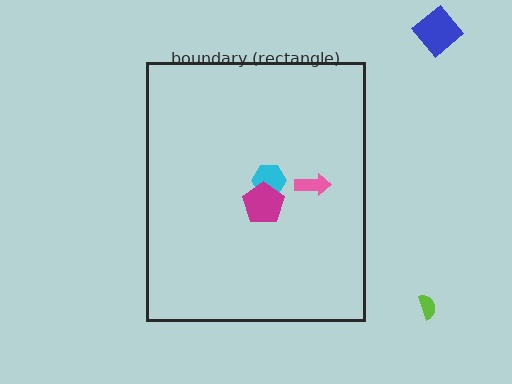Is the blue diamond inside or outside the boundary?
Outside.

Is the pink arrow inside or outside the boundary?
Inside.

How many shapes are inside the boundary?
3 inside, 2 outside.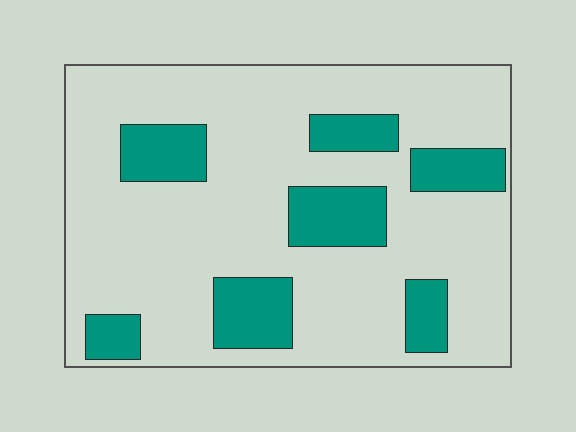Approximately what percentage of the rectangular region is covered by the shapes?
Approximately 20%.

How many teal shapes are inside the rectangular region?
7.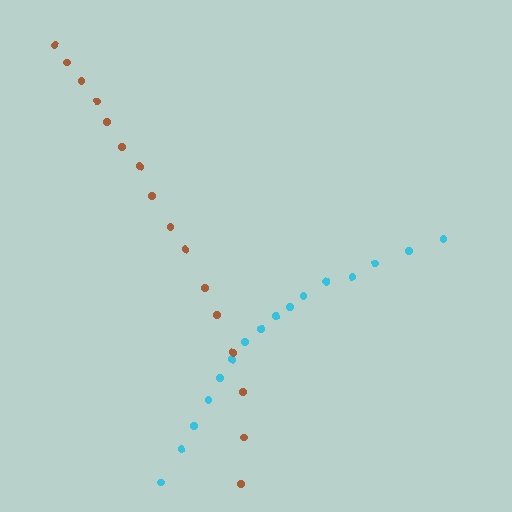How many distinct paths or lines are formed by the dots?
There are 2 distinct paths.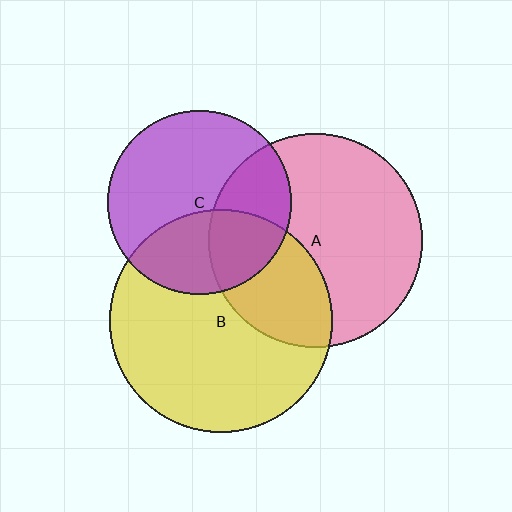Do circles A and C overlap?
Yes.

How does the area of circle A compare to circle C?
Approximately 1.4 times.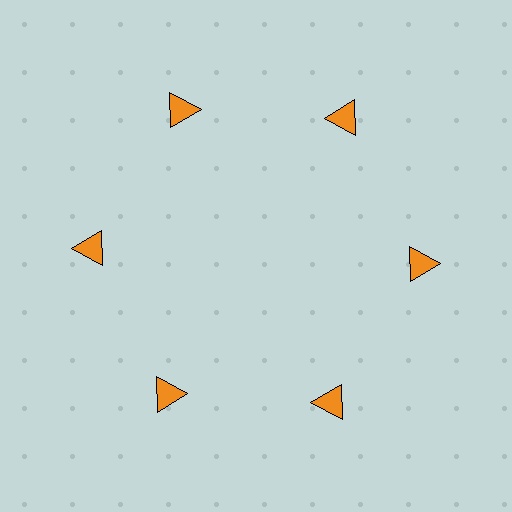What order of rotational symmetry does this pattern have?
This pattern has 6-fold rotational symmetry.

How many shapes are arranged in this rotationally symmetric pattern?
There are 6 shapes, arranged in 6 groups of 1.